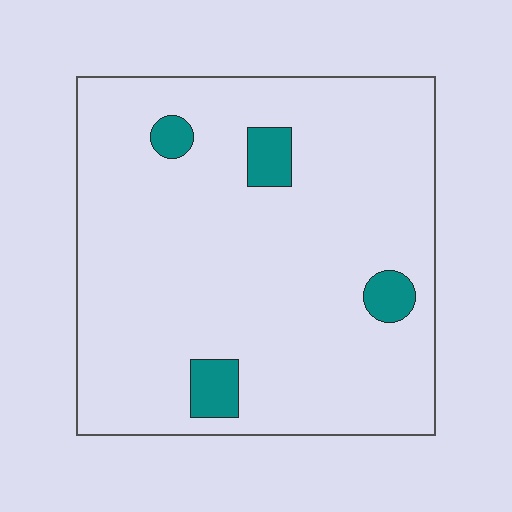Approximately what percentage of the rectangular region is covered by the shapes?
Approximately 5%.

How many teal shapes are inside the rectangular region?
4.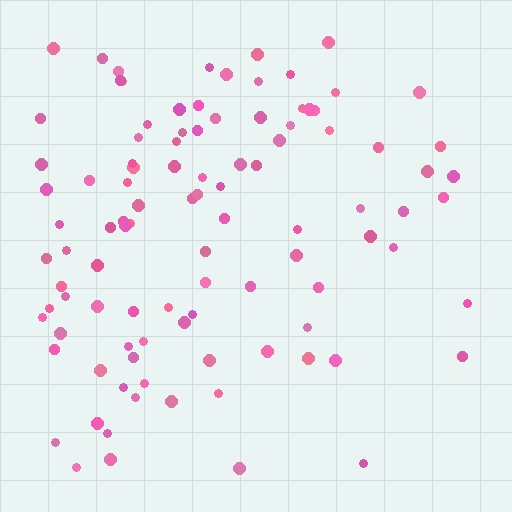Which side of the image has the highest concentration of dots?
The left.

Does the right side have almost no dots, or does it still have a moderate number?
Still a moderate number, just noticeably fewer than the left.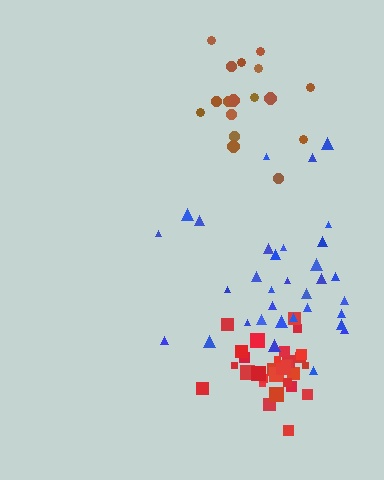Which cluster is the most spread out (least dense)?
Blue.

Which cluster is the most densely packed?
Red.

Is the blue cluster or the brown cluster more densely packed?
Brown.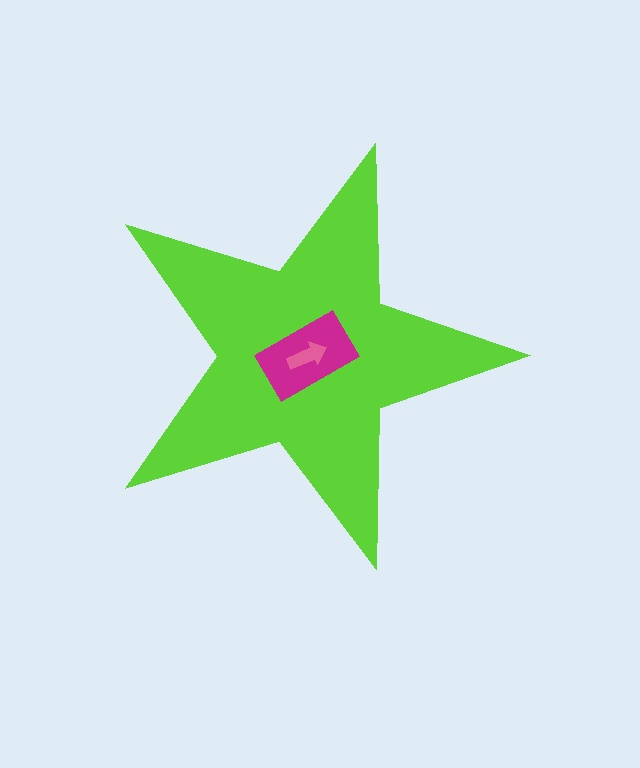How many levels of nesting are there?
3.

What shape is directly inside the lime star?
The magenta rectangle.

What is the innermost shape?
The pink arrow.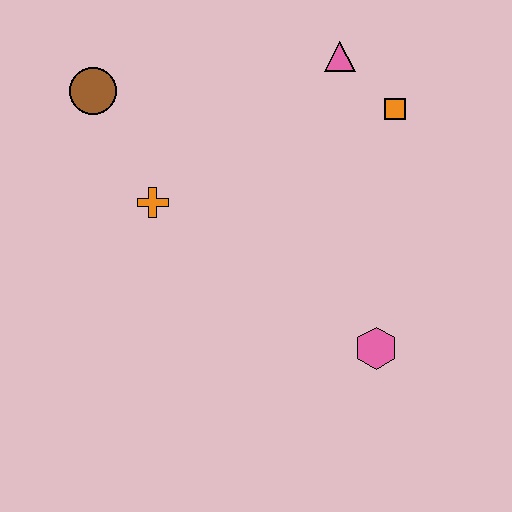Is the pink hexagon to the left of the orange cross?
No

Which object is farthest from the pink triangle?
The pink hexagon is farthest from the pink triangle.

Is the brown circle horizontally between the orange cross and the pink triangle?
No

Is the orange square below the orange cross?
No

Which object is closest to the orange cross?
The brown circle is closest to the orange cross.